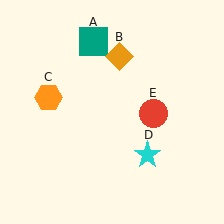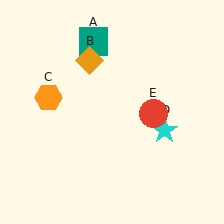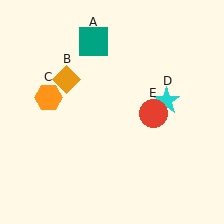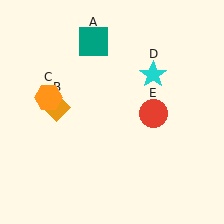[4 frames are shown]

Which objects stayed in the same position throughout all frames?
Teal square (object A) and orange hexagon (object C) and red circle (object E) remained stationary.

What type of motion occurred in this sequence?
The orange diamond (object B), cyan star (object D) rotated counterclockwise around the center of the scene.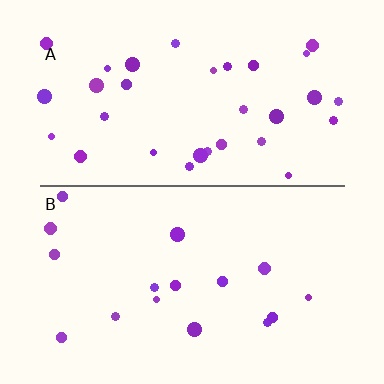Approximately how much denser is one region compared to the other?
Approximately 2.0× — region A over region B.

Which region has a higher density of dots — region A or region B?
A (the top).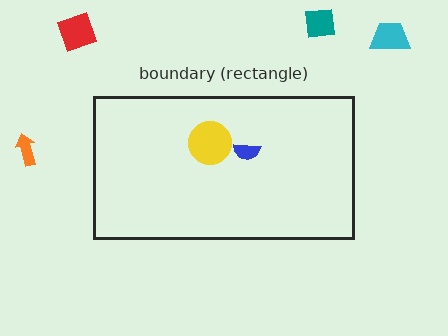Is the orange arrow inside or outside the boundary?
Outside.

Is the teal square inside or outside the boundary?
Outside.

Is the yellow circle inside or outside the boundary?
Inside.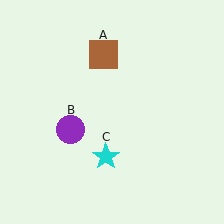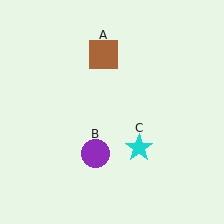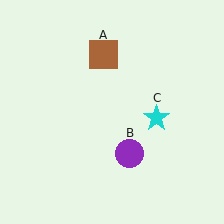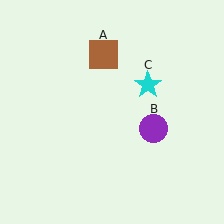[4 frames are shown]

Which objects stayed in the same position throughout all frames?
Brown square (object A) remained stationary.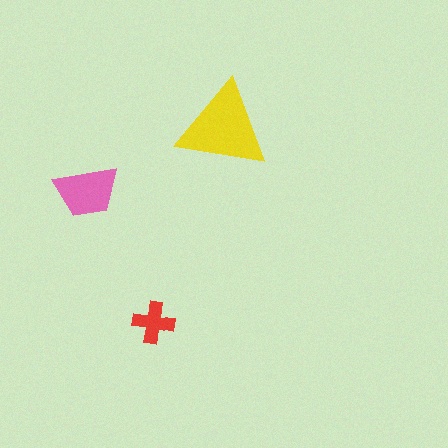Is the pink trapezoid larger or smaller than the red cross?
Larger.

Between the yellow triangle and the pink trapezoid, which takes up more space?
The yellow triangle.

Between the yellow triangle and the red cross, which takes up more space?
The yellow triangle.